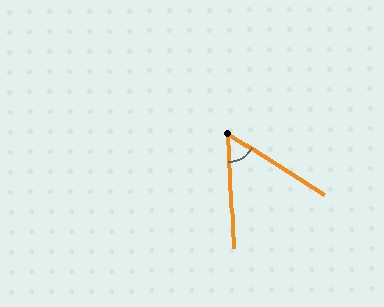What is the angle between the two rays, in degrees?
Approximately 55 degrees.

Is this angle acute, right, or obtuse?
It is acute.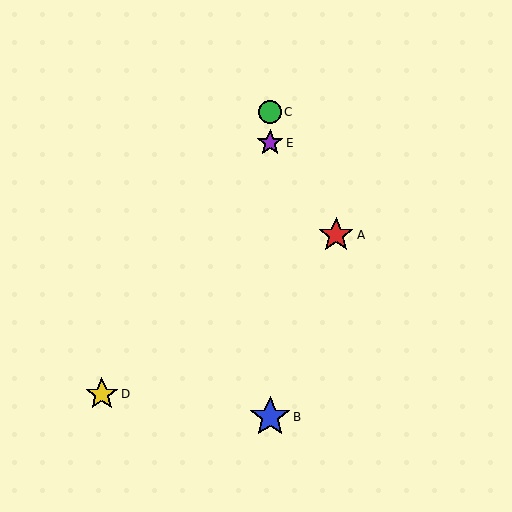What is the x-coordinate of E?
Object E is at x≈270.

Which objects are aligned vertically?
Objects B, C, E are aligned vertically.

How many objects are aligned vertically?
3 objects (B, C, E) are aligned vertically.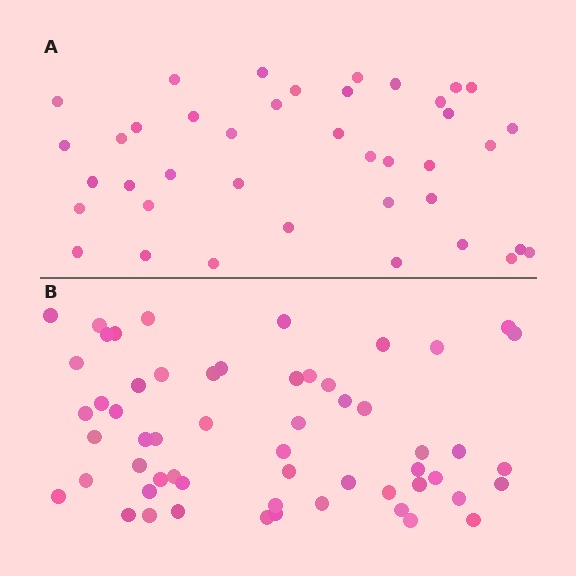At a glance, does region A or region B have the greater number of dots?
Region B (the bottom region) has more dots.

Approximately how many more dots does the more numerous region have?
Region B has approximately 15 more dots than region A.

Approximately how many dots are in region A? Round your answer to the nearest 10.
About 40 dots.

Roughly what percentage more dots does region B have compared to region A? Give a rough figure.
About 40% more.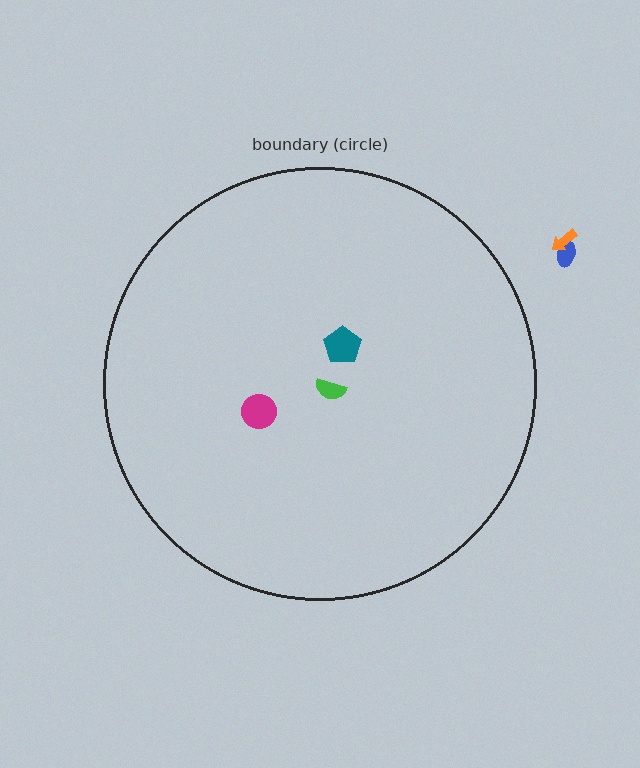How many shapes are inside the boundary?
3 inside, 2 outside.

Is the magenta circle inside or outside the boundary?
Inside.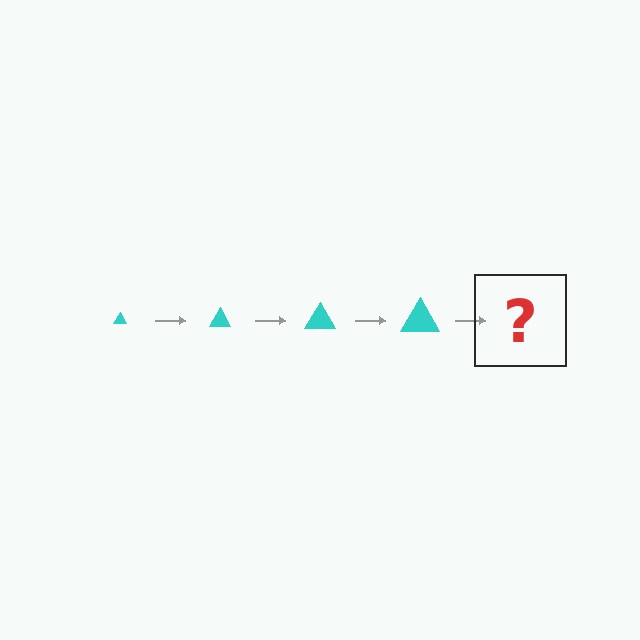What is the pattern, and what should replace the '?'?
The pattern is that the triangle gets progressively larger each step. The '?' should be a cyan triangle, larger than the previous one.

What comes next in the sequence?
The next element should be a cyan triangle, larger than the previous one.